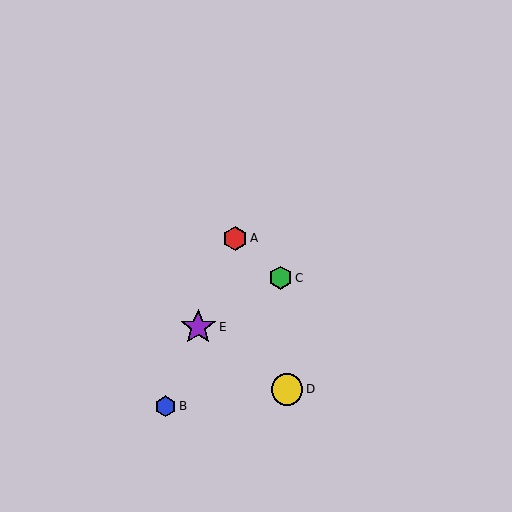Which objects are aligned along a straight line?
Objects A, B, E are aligned along a straight line.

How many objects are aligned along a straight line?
3 objects (A, B, E) are aligned along a straight line.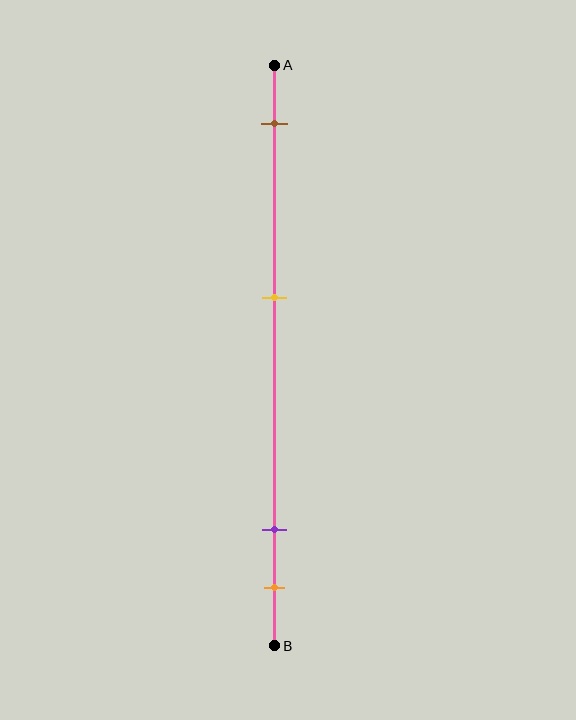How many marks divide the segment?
There are 4 marks dividing the segment.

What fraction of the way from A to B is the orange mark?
The orange mark is approximately 90% (0.9) of the way from A to B.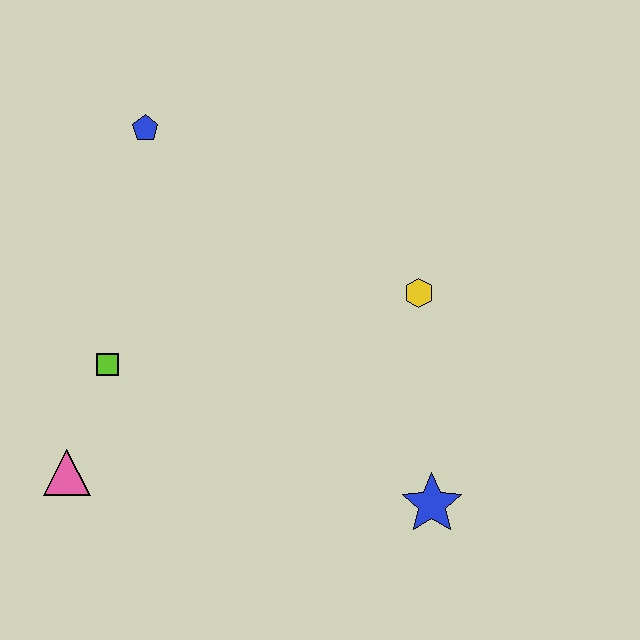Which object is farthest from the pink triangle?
The yellow hexagon is farthest from the pink triangle.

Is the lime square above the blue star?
Yes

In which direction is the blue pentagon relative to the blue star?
The blue pentagon is above the blue star.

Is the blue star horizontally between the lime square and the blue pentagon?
No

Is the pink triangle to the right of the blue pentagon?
No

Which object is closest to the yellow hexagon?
The blue star is closest to the yellow hexagon.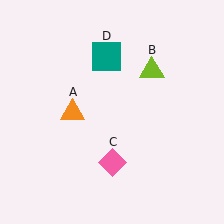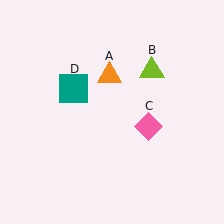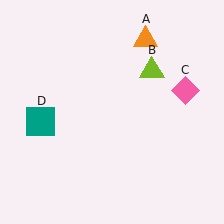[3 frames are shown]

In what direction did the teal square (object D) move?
The teal square (object D) moved down and to the left.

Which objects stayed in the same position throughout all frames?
Lime triangle (object B) remained stationary.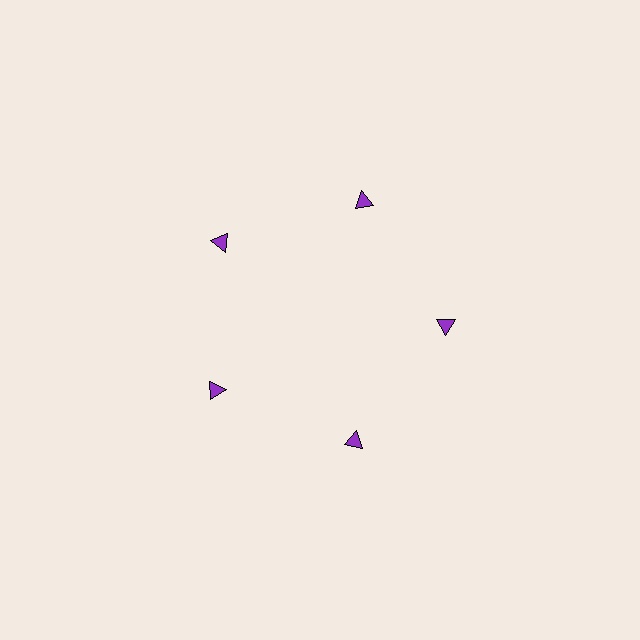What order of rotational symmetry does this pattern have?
This pattern has 5-fold rotational symmetry.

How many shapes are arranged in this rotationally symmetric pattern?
There are 5 shapes, arranged in 5 groups of 1.